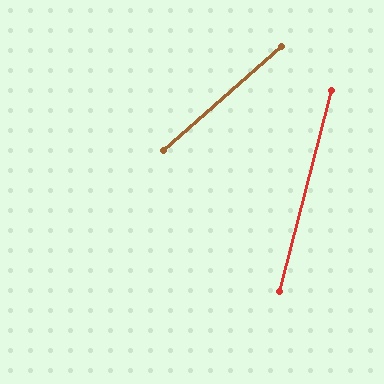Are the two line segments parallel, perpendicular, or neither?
Neither parallel nor perpendicular — they differ by about 34°.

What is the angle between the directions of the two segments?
Approximately 34 degrees.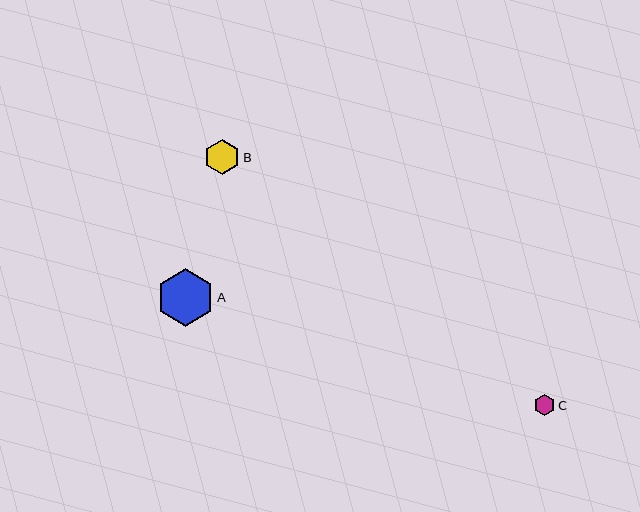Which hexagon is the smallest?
Hexagon C is the smallest with a size of approximately 21 pixels.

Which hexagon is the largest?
Hexagon A is the largest with a size of approximately 58 pixels.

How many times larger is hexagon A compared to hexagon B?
Hexagon A is approximately 1.6 times the size of hexagon B.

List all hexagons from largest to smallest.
From largest to smallest: A, B, C.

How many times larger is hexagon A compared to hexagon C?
Hexagon A is approximately 2.7 times the size of hexagon C.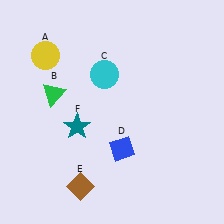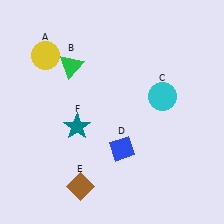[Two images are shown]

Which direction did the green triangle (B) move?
The green triangle (B) moved up.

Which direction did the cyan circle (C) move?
The cyan circle (C) moved right.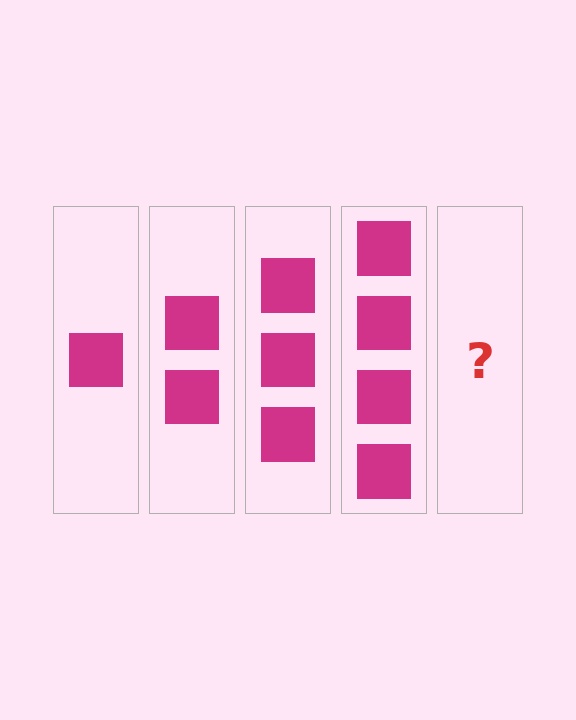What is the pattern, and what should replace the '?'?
The pattern is that each step adds one more square. The '?' should be 5 squares.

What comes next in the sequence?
The next element should be 5 squares.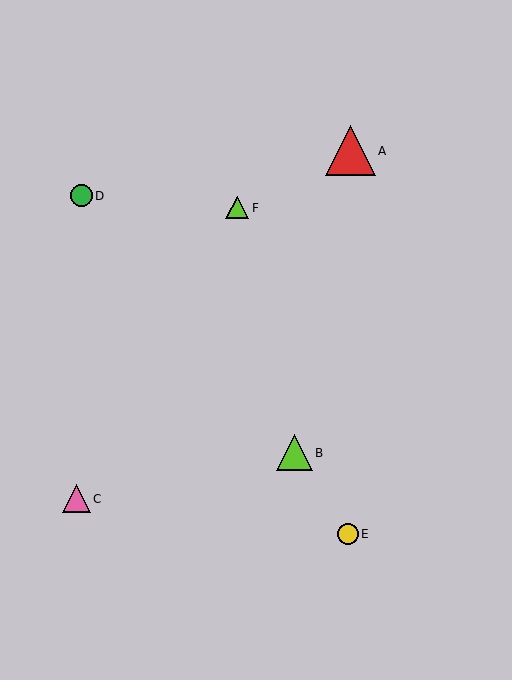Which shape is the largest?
The red triangle (labeled A) is the largest.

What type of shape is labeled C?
Shape C is a pink triangle.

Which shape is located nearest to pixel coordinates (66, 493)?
The pink triangle (labeled C) at (77, 499) is nearest to that location.